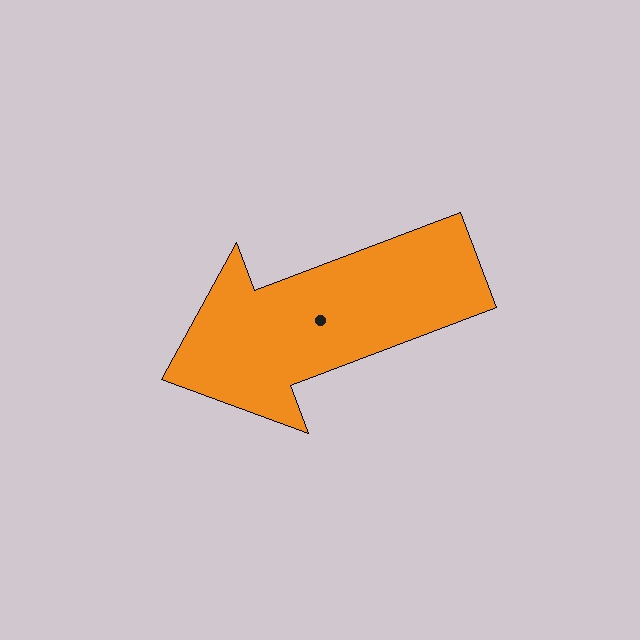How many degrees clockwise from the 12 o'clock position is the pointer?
Approximately 249 degrees.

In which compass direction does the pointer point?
West.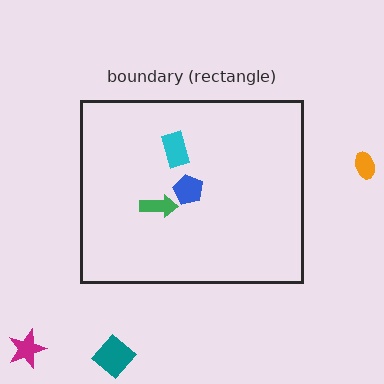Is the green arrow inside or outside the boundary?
Inside.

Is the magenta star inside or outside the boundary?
Outside.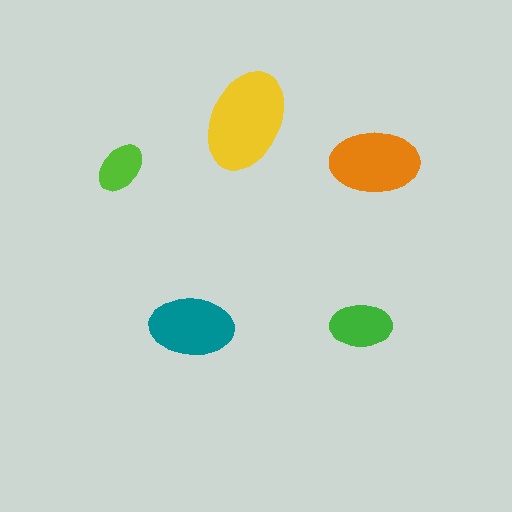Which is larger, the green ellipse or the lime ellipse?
The green one.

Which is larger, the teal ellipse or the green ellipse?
The teal one.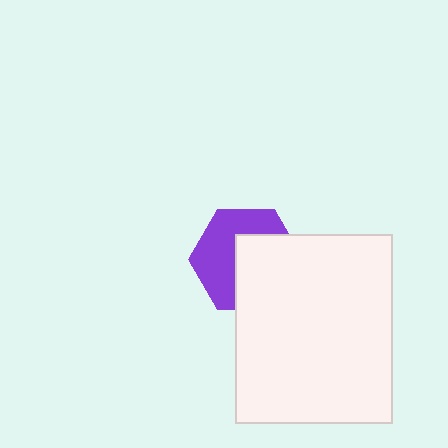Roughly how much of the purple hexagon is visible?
About half of it is visible (roughly 51%).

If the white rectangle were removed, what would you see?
You would see the complete purple hexagon.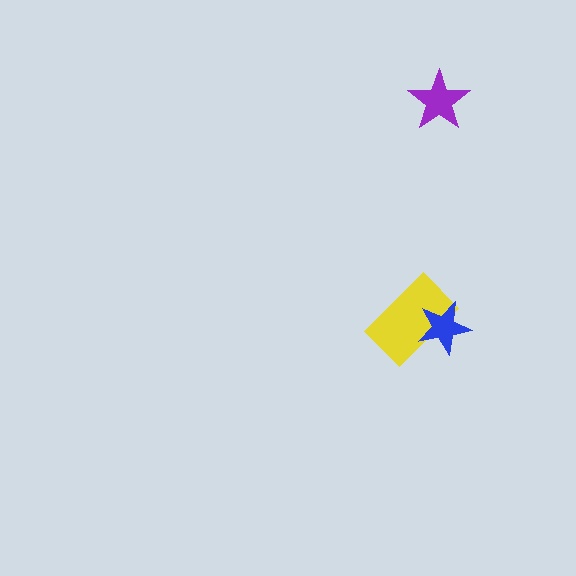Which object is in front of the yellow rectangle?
The blue star is in front of the yellow rectangle.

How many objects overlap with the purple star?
0 objects overlap with the purple star.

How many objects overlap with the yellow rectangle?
1 object overlaps with the yellow rectangle.